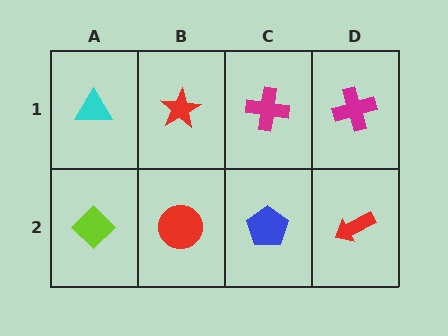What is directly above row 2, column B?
A red star.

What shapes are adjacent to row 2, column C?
A magenta cross (row 1, column C), a red circle (row 2, column B), a red arrow (row 2, column D).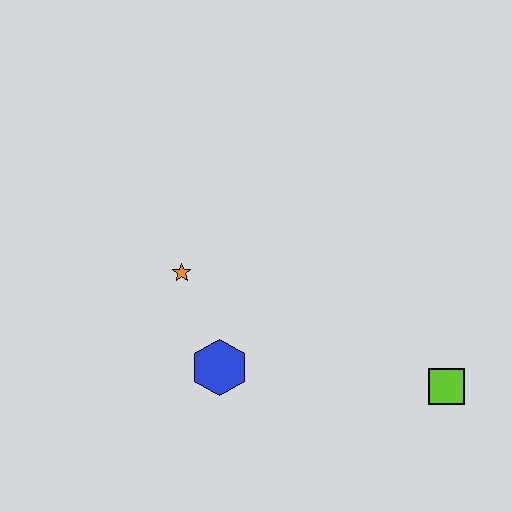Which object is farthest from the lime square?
The orange star is farthest from the lime square.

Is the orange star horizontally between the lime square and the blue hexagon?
No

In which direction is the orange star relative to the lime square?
The orange star is to the left of the lime square.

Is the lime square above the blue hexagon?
No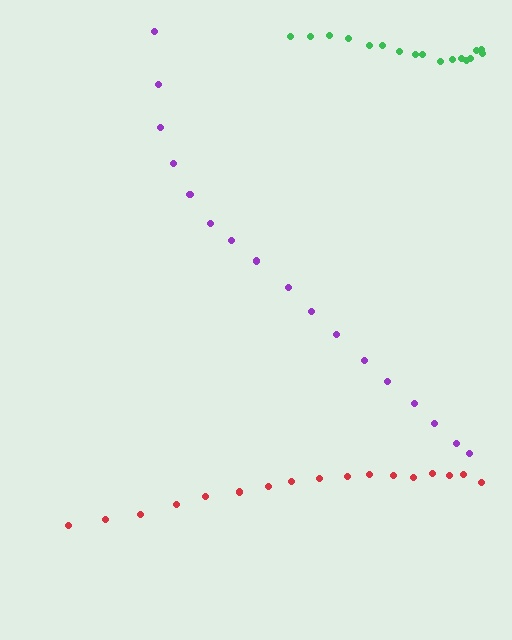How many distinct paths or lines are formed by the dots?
There are 3 distinct paths.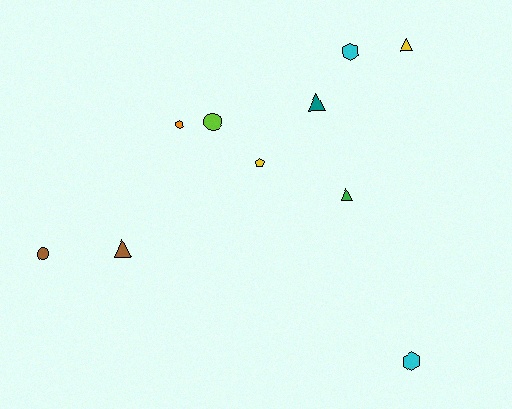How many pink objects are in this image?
There are no pink objects.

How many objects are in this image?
There are 10 objects.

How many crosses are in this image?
There are no crosses.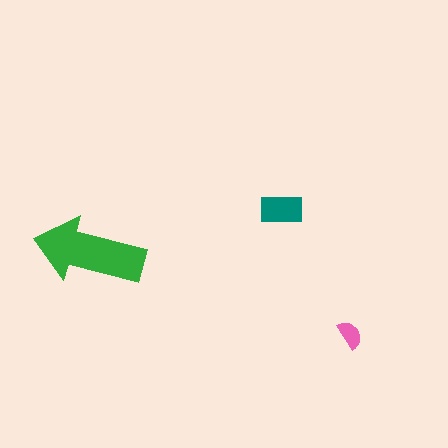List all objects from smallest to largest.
The pink semicircle, the teal rectangle, the green arrow.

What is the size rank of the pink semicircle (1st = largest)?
3rd.